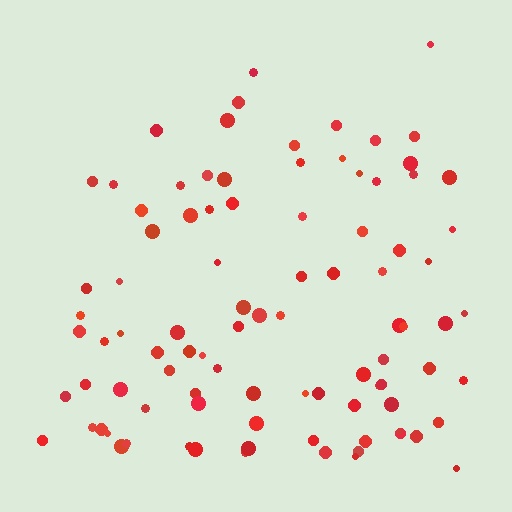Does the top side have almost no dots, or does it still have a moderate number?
Still a moderate number, just noticeably fewer than the bottom.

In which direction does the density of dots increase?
From top to bottom, with the bottom side densest.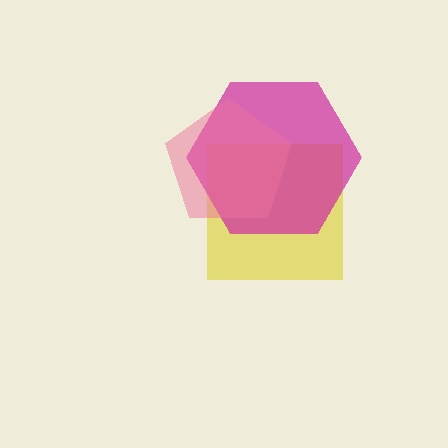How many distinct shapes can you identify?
There are 3 distinct shapes: a yellow square, a magenta hexagon, a pink pentagon.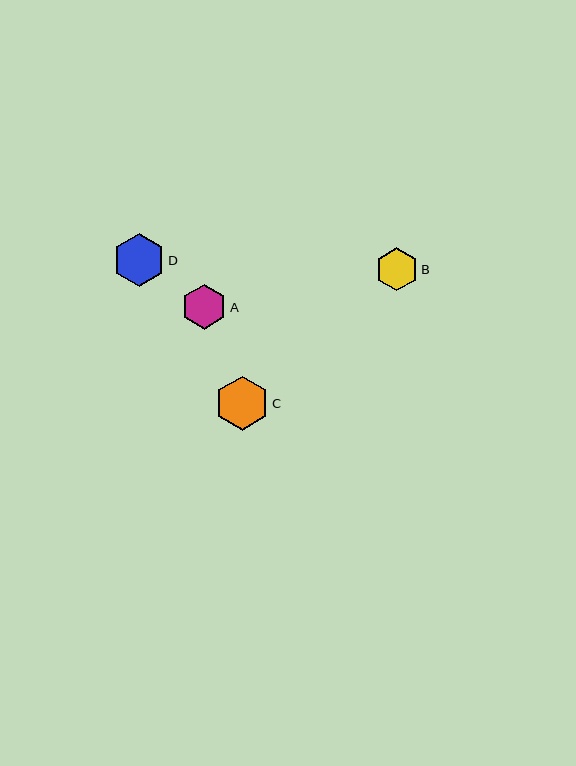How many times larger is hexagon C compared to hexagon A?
Hexagon C is approximately 1.2 times the size of hexagon A.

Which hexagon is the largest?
Hexagon C is the largest with a size of approximately 54 pixels.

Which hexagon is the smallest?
Hexagon B is the smallest with a size of approximately 43 pixels.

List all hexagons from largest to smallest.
From largest to smallest: C, D, A, B.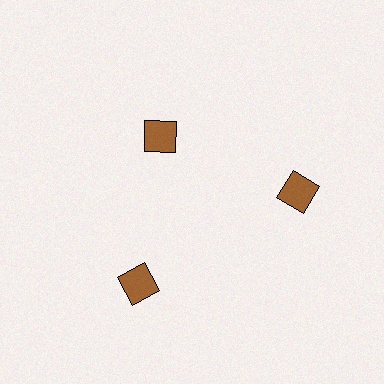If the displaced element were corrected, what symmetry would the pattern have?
It would have 3-fold rotational symmetry — the pattern would map onto itself every 120 degrees.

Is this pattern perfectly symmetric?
No. The 3 brown diamonds are arranged in a ring, but one element near the 11 o'clock position is pulled inward toward the center, breaking the 3-fold rotational symmetry.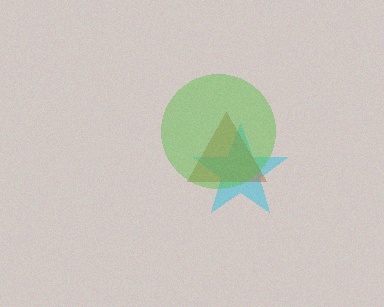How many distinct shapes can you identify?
There are 3 distinct shapes: a cyan star, a brown triangle, a lime circle.